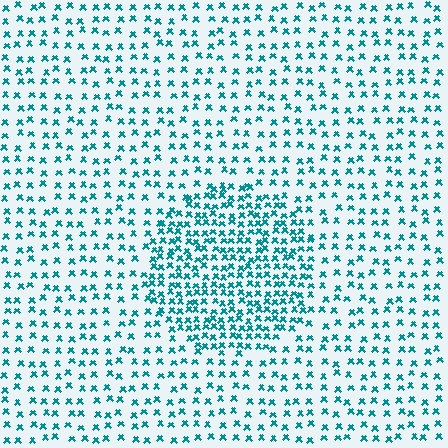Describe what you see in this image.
The image contains small teal elements arranged at two different densities. A circle-shaped region is visible where the elements are more densely packed than the surrounding area.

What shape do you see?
I see a circle.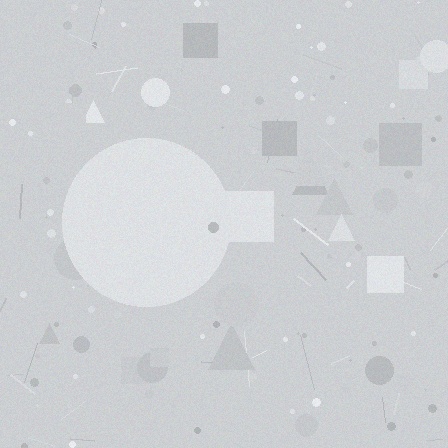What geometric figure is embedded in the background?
A circle is embedded in the background.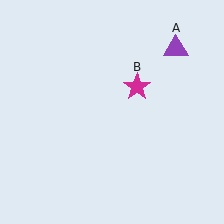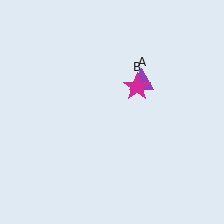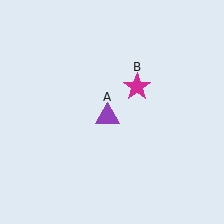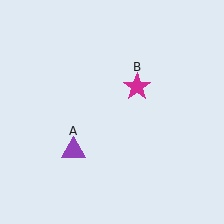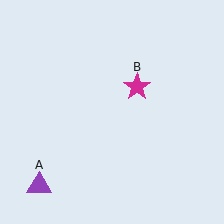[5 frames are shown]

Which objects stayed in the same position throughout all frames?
Magenta star (object B) remained stationary.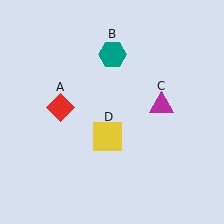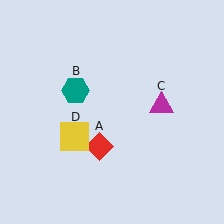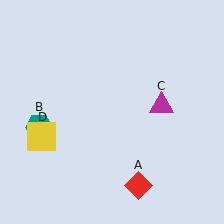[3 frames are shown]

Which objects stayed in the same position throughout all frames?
Magenta triangle (object C) remained stationary.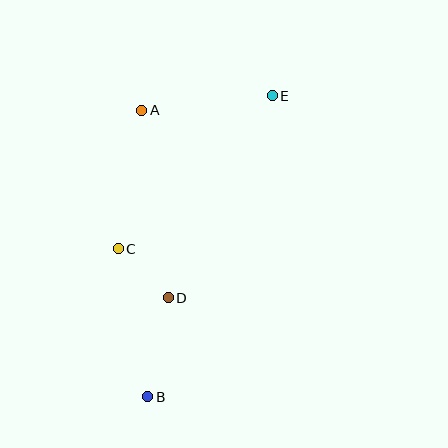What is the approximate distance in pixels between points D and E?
The distance between D and E is approximately 227 pixels.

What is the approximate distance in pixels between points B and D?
The distance between B and D is approximately 101 pixels.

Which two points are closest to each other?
Points C and D are closest to each other.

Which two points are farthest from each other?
Points B and E are farthest from each other.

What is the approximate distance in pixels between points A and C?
The distance between A and C is approximately 140 pixels.